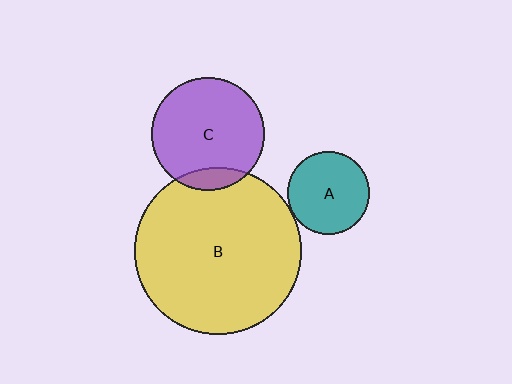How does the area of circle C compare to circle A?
Approximately 1.9 times.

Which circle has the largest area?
Circle B (yellow).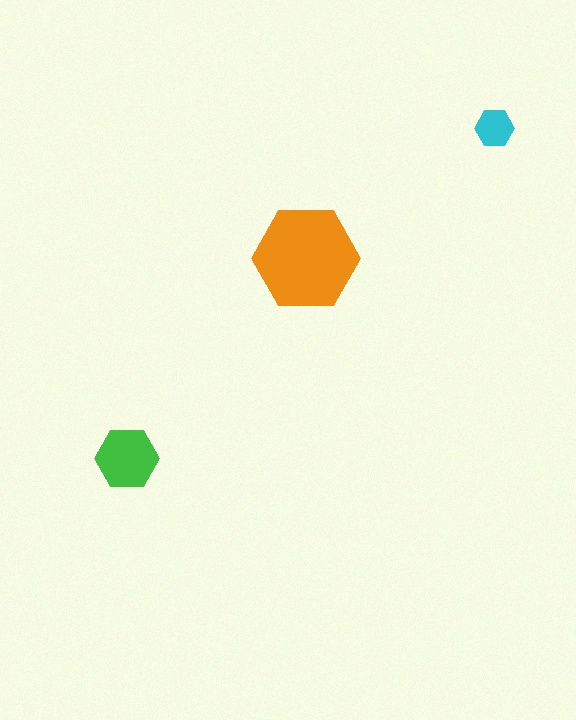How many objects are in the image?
There are 3 objects in the image.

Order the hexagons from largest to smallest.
the orange one, the green one, the cyan one.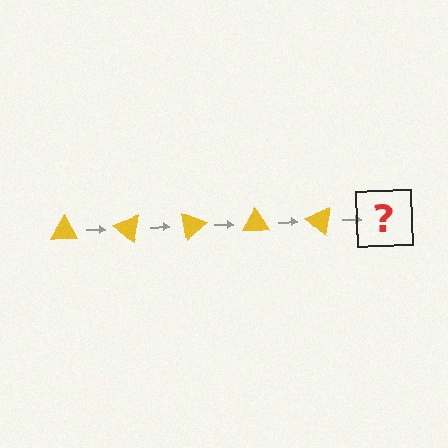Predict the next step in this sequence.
The next step is a yellow triangle rotated 200 degrees.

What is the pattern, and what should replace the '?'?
The pattern is that the triangle rotates 40 degrees each step. The '?' should be a yellow triangle rotated 200 degrees.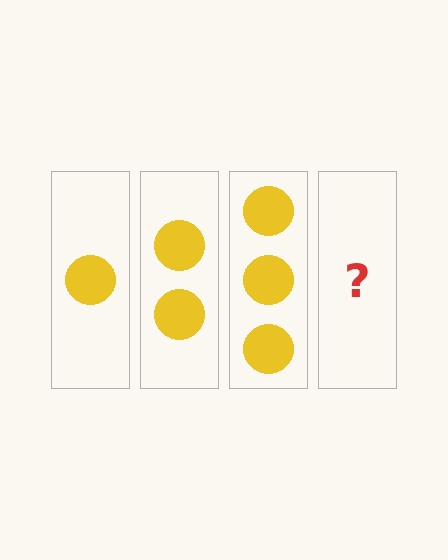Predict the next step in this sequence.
The next step is 4 circles.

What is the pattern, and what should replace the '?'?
The pattern is that each step adds one more circle. The '?' should be 4 circles.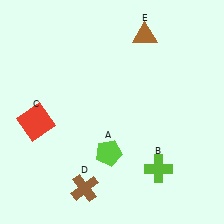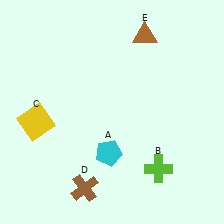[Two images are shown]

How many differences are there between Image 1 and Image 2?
There are 2 differences between the two images.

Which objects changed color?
A changed from lime to cyan. C changed from red to yellow.